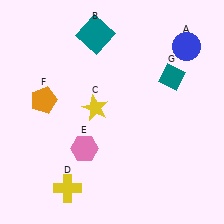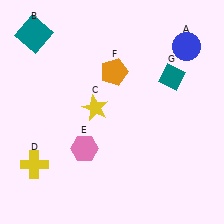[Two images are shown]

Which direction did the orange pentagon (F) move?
The orange pentagon (F) moved right.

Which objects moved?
The objects that moved are: the teal square (B), the yellow cross (D), the orange pentagon (F).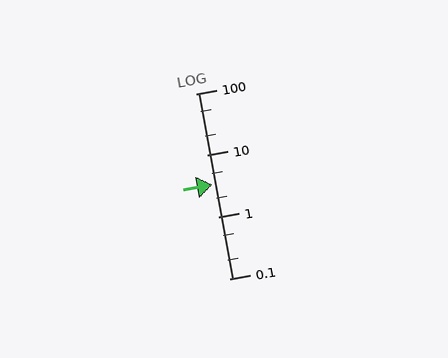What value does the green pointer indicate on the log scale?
The pointer indicates approximately 3.4.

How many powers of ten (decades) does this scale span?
The scale spans 3 decades, from 0.1 to 100.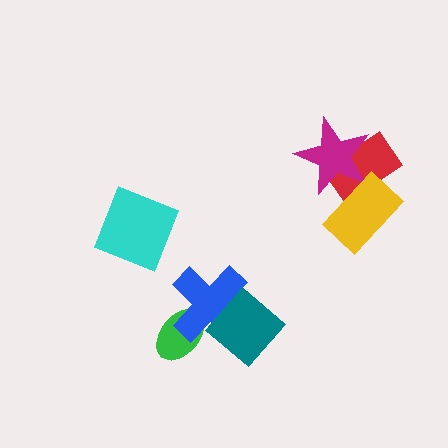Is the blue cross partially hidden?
Yes, it is partially covered by another shape.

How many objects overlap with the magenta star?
2 objects overlap with the magenta star.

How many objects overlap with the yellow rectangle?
2 objects overlap with the yellow rectangle.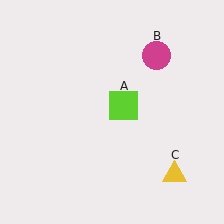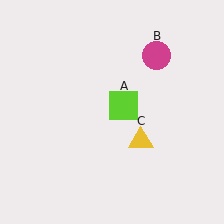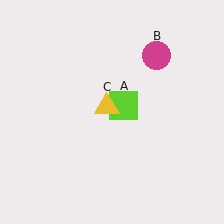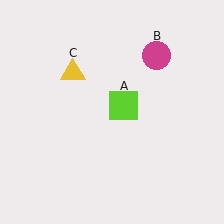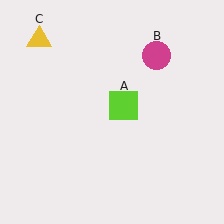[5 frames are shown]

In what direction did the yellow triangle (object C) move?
The yellow triangle (object C) moved up and to the left.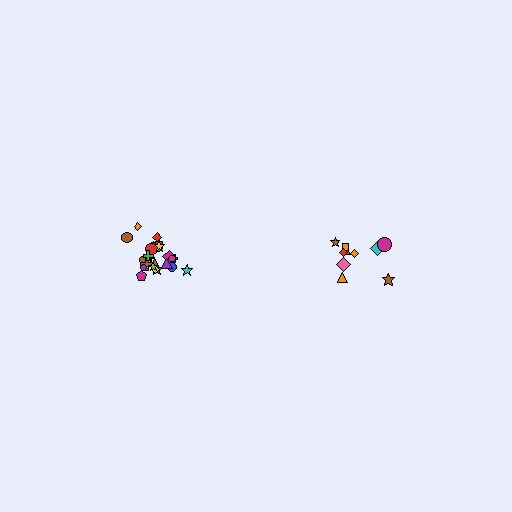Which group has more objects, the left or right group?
The left group.